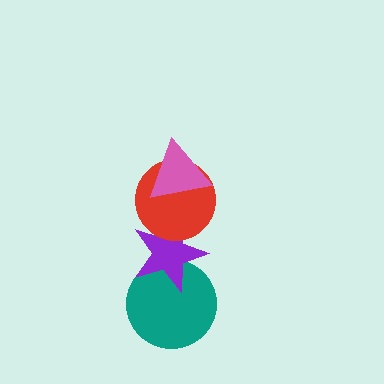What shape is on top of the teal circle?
The purple star is on top of the teal circle.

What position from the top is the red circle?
The red circle is 2nd from the top.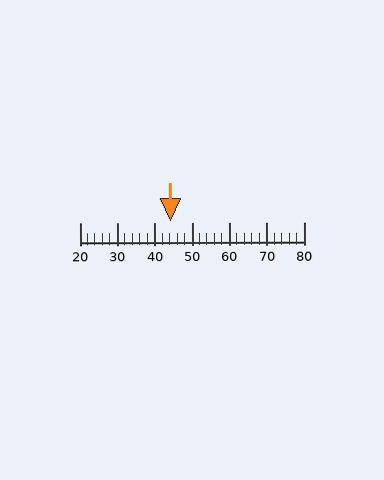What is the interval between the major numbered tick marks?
The major tick marks are spaced 10 units apart.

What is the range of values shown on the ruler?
The ruler shows values from 20 to 80.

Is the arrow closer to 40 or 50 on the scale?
The arrow is closer to 40.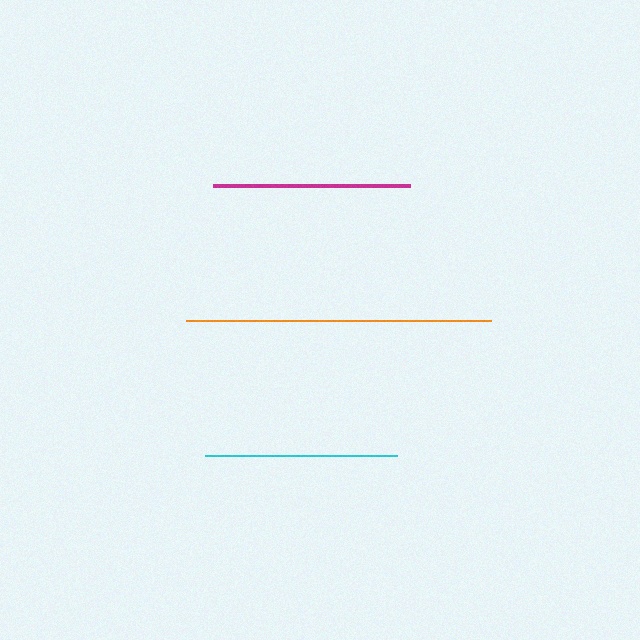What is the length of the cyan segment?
The cyan segment is approximately 193 pixels long.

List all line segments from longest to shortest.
From longest to shortest: orange, magenta, cyan.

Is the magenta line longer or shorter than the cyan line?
The magenta line is longer than the cyan line.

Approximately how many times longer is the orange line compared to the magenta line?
The orange line is approximately 1.6 times the length of the magenta line.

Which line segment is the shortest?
The cyan line is the shortest at approximately 193 pixels.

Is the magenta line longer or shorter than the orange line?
The orange line is longer than the magenta line.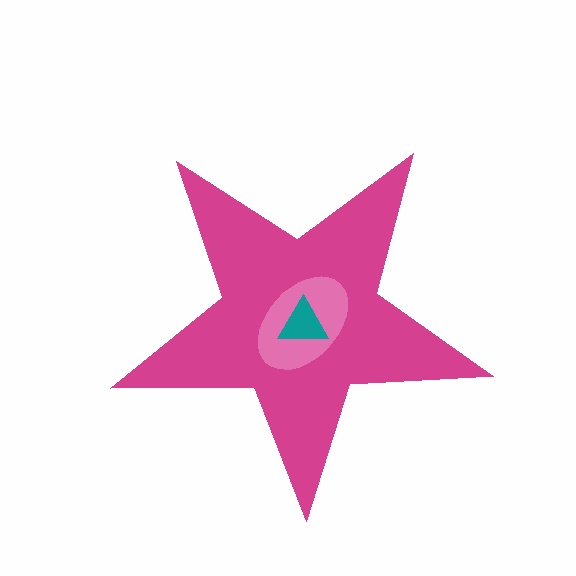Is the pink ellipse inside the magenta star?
Yes.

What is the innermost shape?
The teal triangle.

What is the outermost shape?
The magenta star.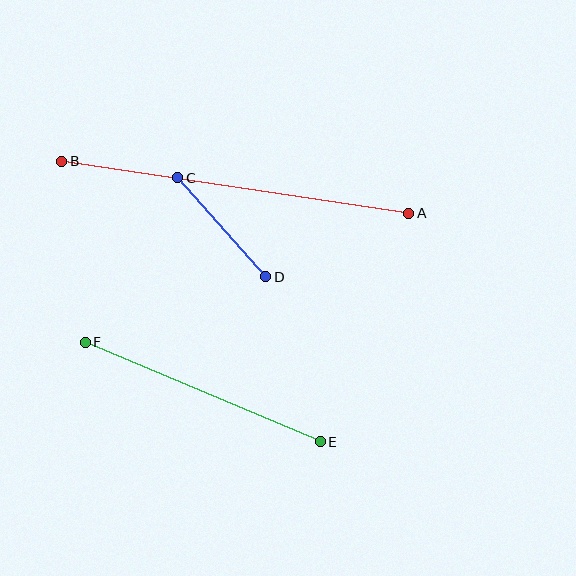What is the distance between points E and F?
The distance is approximately 255 pixels.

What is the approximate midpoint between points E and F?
The midpoint is at approximately (203, 392) pixels.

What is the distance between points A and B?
The distance is approximately 351 pixels.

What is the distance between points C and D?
The distance is approximately 132 pixels.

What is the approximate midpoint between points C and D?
The midpoint is at approximately (222, 227) pixels.